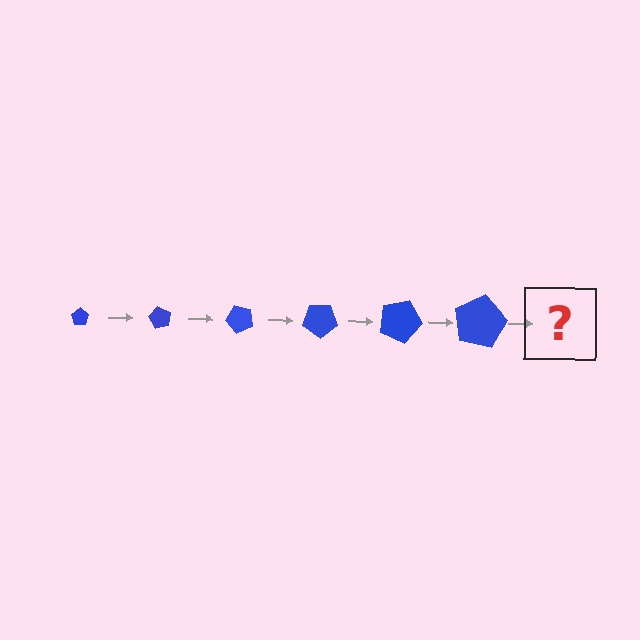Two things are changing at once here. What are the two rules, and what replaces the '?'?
The two rules are that the pentagon grows larger each step and it rotates 60 degrees each step. The '?' should be a pentagon, larger than the previous one and rotated 360 degrees from the start.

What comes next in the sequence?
The next element should be a pentagon, larger than the previous one and rotated 360 degrees from the start.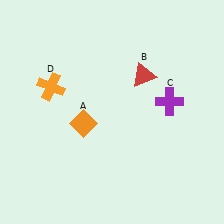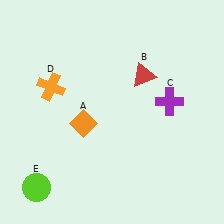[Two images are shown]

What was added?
A lime circle (E) was added in Image 2.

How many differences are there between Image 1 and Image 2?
There is 1 difference between the two images.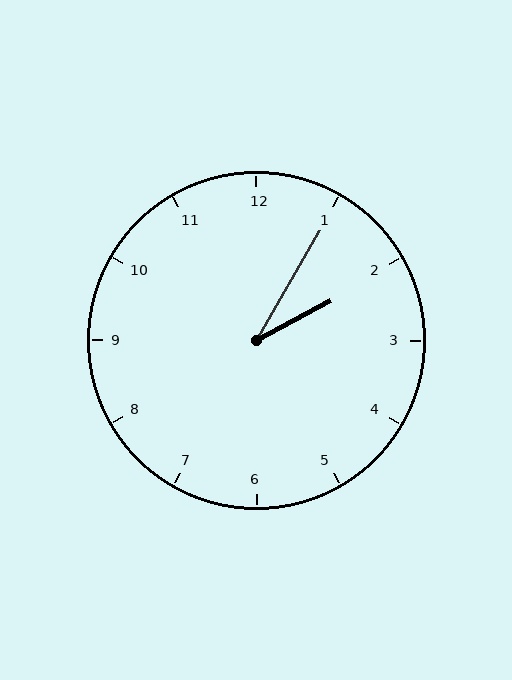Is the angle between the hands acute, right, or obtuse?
It is acute.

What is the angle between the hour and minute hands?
Approximately 32 degrees.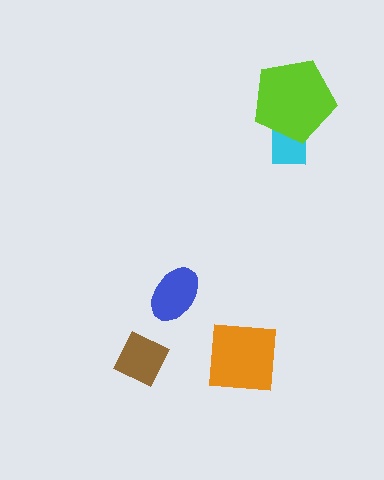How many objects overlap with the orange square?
0 objects overlap with the orange square.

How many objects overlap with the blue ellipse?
0 objects overlap with the blue ellipse.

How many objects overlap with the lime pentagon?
1 object overlaps with the lime pentagon.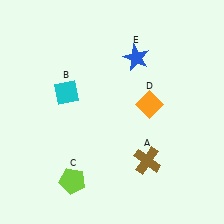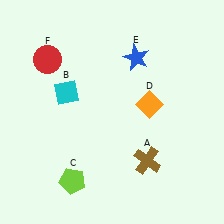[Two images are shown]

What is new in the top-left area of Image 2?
A red circle (F) was added in the top-left area of Image 2.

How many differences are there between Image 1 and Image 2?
There is 1 difference between the two images.